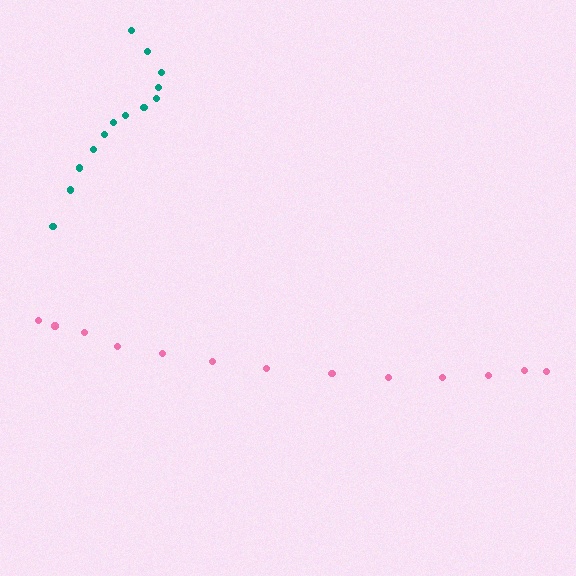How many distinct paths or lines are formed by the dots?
There are 2 distinct paths.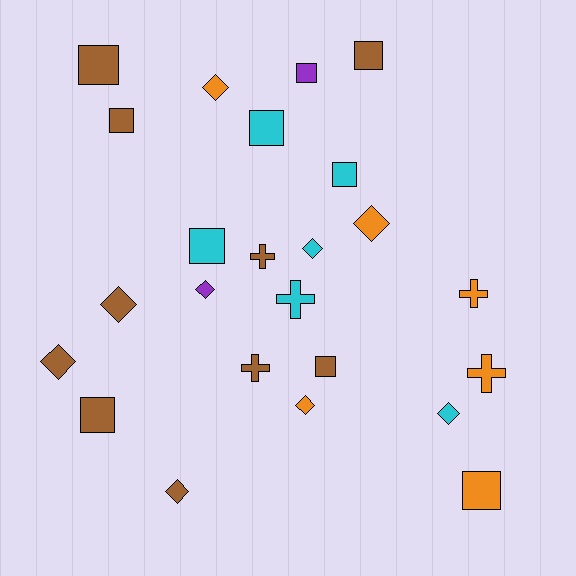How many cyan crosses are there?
There is 1 cyan cross.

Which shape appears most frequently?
Square, with 10 objects.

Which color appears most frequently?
Brown, with 10 objects.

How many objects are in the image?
There are 24 objects.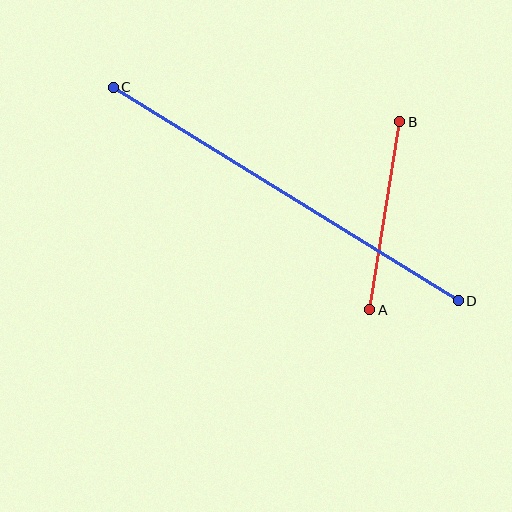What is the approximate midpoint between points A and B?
The midpoint is at approximately (385, 216) pixels.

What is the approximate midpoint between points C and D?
The midpoint is at approximately (286, 194) pixels.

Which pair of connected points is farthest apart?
Points C and D are farthest apart.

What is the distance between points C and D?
The distance is approximately 405 pixels.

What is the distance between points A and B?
The distance is approximately 190 pixels.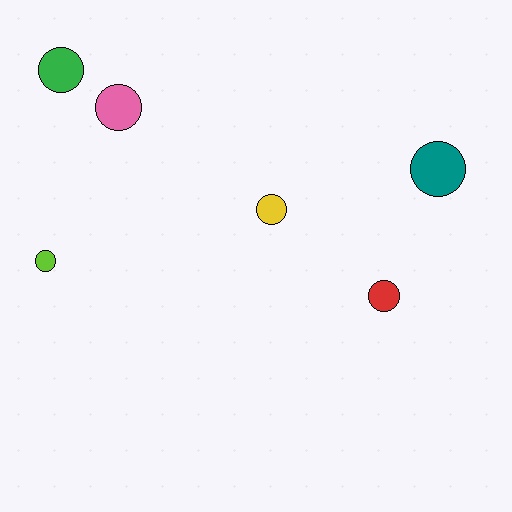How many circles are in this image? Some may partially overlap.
There are 6 circles.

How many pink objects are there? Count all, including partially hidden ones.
There is 1 pink object.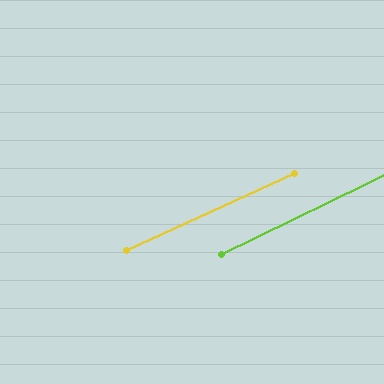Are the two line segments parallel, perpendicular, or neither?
Parallel — their directions differ by only 1.3°.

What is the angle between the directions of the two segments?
Approximately 1 degree.